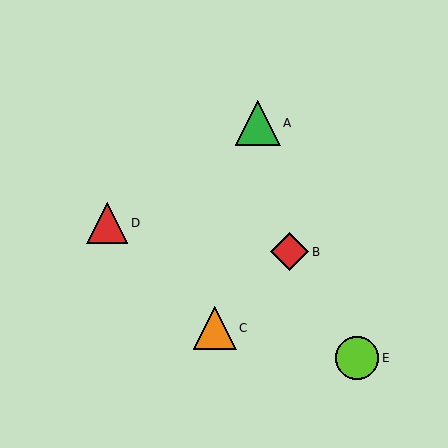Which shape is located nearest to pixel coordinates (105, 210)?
The red triangle (labeled D) at (107, 223) is nearest to that location.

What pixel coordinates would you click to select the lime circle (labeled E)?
Click at (357, 358) to select the lime circle E.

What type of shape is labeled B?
Shape B is a red diamond.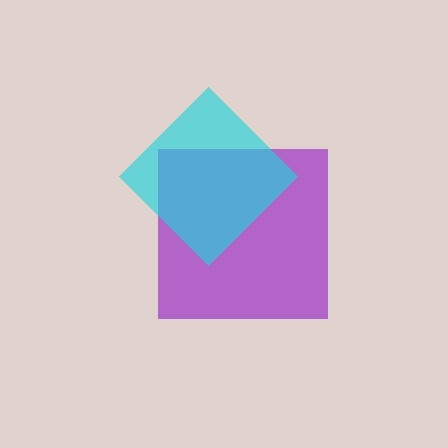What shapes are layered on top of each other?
The layered shapes are: a purple square, a cyan diamond.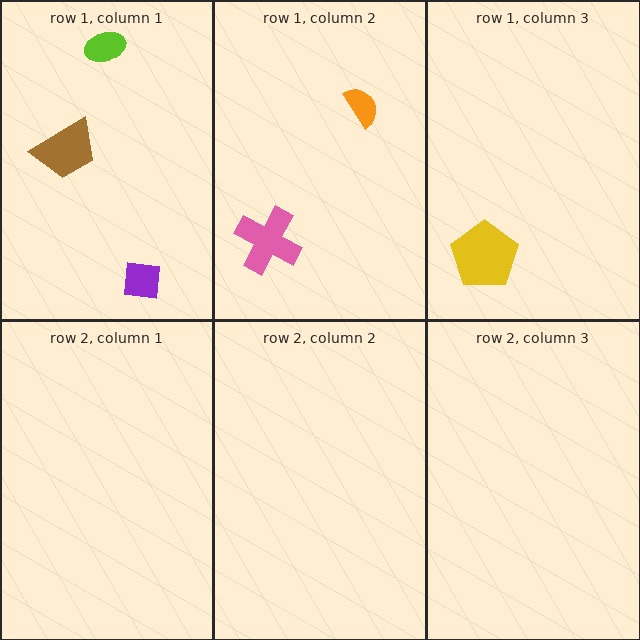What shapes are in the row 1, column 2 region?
The orange semicircle, the pink cross.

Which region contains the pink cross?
The row 1, column 2 region.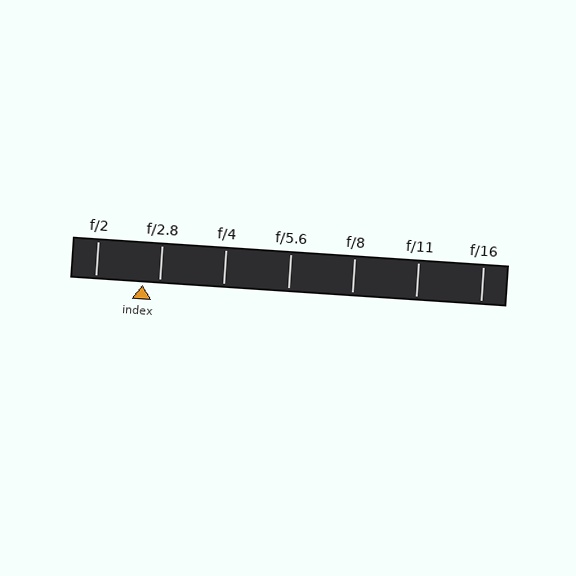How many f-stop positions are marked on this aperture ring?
There are 7 f-stop positions marked.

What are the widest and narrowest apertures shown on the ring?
The widest aperture shown is f/2 and the narrowest is f/16.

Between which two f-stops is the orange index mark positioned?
The index mark is between f/2 and f/2.8.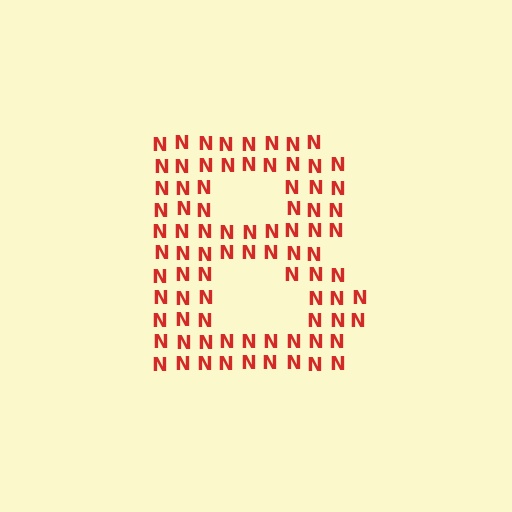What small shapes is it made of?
It is made of small letter N's.